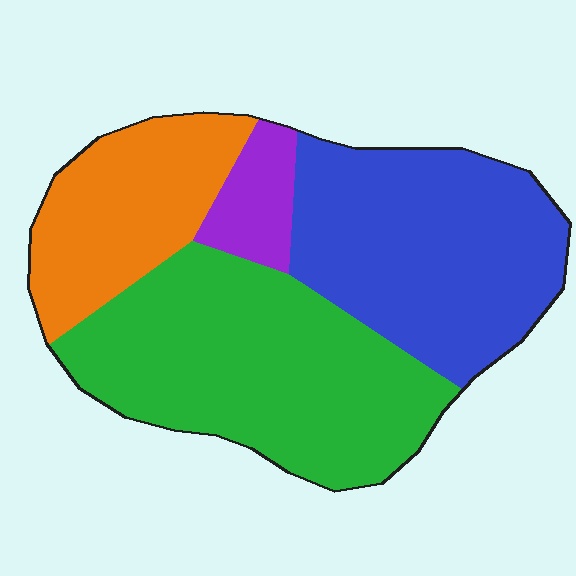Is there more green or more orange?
Green.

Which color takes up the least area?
Purple, at roughly 5%.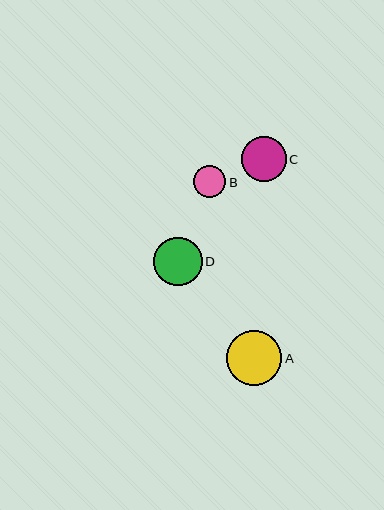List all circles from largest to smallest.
From largest to smallest: A, D, C, B.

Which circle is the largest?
Circle A is the largest with a size of approximately 55 pixels.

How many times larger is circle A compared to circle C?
Circle A is approximately 1.2 times the size of circle C.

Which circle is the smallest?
Circle B is the smallest with a size of approximately 32 pixels.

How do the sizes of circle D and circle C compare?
Circle D and circle C are approximately the same size.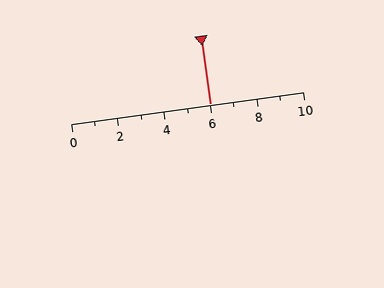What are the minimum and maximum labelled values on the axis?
The axis runs from 0 to 10.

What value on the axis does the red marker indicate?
The marker indicates approximately 6.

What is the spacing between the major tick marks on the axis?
The major ticks are spaced 2 apart.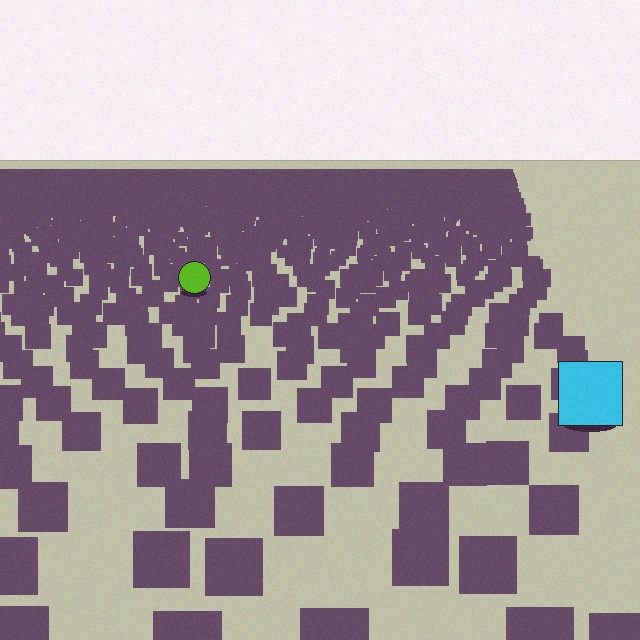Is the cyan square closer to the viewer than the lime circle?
Yes. The cyan square is closer — you can tell from the texture gradient: the ground texture is coarser near it.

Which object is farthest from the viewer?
The lime circle is farthest from the viewer. It appears smaller and the ground texture around it is denser.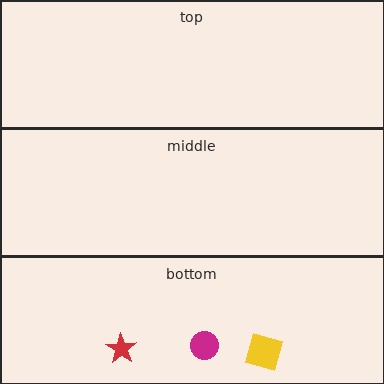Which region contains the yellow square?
The bottom region.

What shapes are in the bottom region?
The red star, the yellow square, the magenta circle.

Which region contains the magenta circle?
The bottom region.